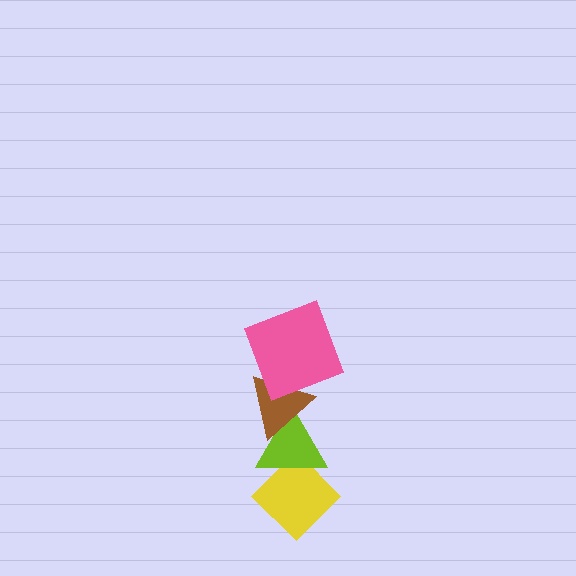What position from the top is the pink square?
The pink square is 1st from the top.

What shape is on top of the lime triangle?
The brown triangle is on top of the lime triangle.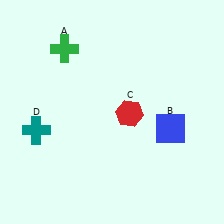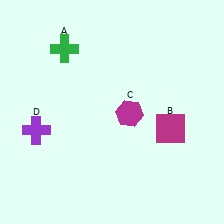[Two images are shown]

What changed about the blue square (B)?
In Image 1, B is blue. In Image 2, it changed to magenta.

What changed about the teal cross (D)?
In Image 1, D is teal. In Image 2, it changed to purple.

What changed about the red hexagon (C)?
In Image 1, C is red. In Image 2, it changed to magenta.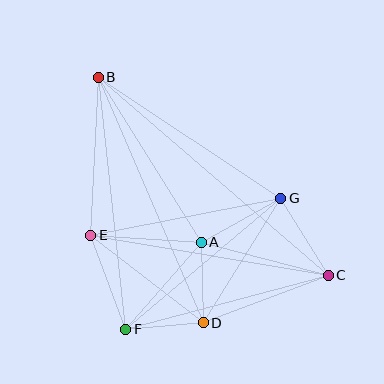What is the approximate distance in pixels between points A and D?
The distance between A and D is approximately 80 pixels.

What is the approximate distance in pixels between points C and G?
The distance between C and G is approximately 91 pixels.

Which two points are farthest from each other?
Points B and C are farthest from each other.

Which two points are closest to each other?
Points D and F are closest to each other.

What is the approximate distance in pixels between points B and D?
The distance between B and D is approximately 267 pixels.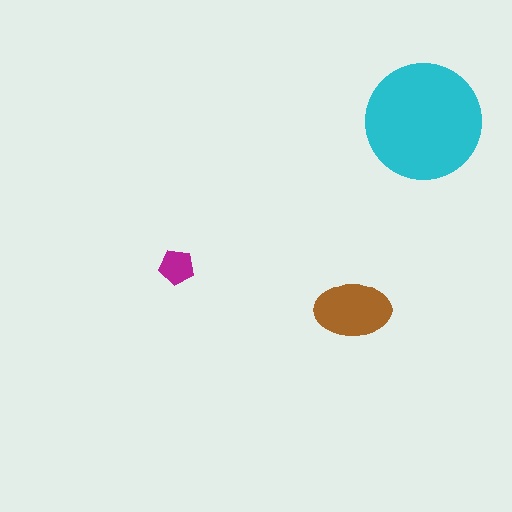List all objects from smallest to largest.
The magenta pentagon, the brown ellipse, the cyan circle.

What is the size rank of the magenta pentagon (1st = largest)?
3rd.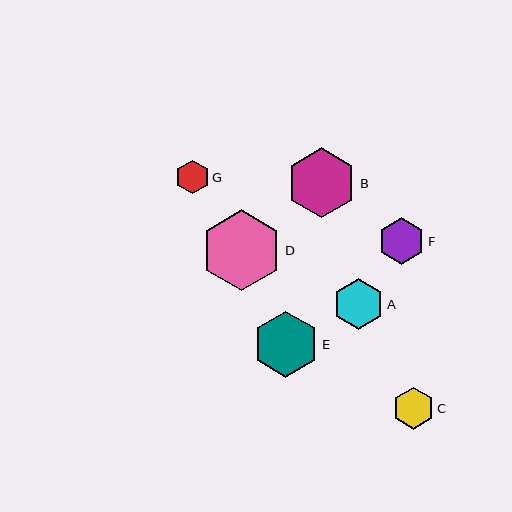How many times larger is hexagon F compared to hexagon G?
Hexagon F is approximately 1.4 times the size of hexagon G.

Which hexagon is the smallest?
Hexagon G is the smallest with a size of approximately 34 pixels.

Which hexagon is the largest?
Hexagon D is the largest with a size of approximately 81 pixels.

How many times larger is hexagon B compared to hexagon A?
Hexagon B is approximately 1.4 times the size of hexagon A.